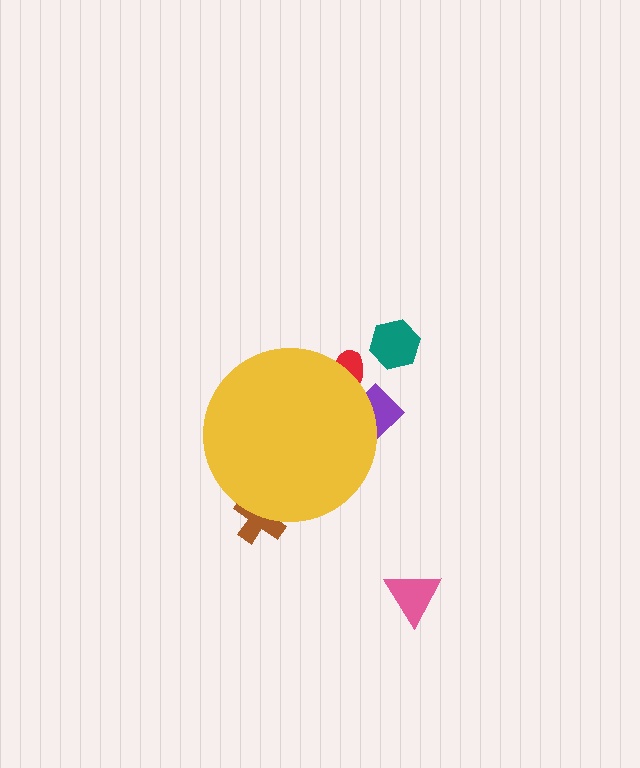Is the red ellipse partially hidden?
Yes, the red ellipse is partially hidden behind the yellow circle.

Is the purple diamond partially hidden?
Yes, the purple diamond is partially hidden behind the yellow circle.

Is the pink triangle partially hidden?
No, the pink triangle is fully visible.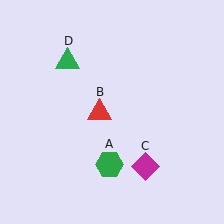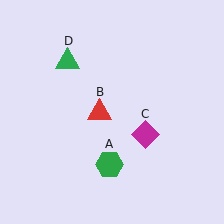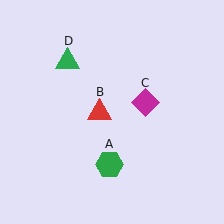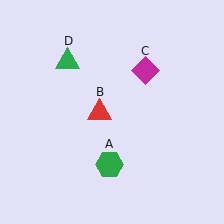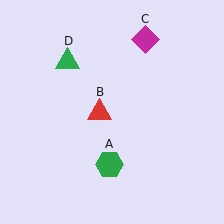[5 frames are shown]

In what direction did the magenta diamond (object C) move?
The magenta diamond (object C) moved up.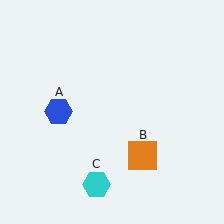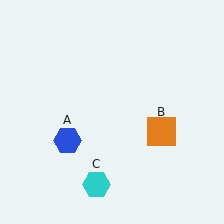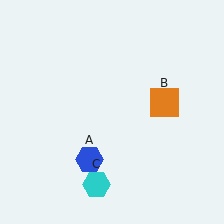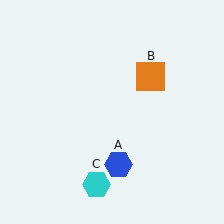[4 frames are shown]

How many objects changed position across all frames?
2 objects changed position: blue hexagon (object A), orange square (object B).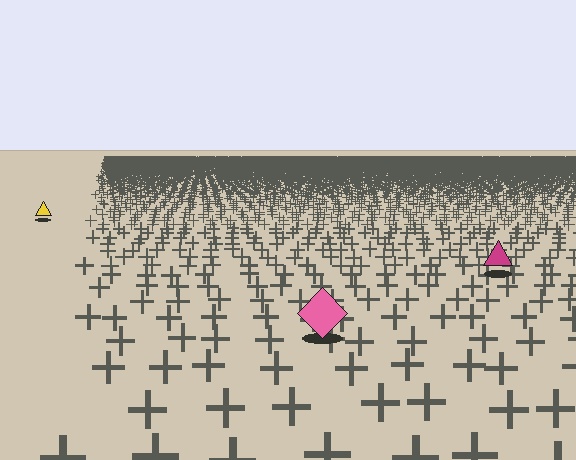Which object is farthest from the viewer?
The yellow triangle is farthest from the viewer. It appears smaller and the ground texture around it is denser.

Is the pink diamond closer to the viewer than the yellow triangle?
Yes. The pink diamond is closer — you can tell from the texture gradient: the ground texture is coarser near it.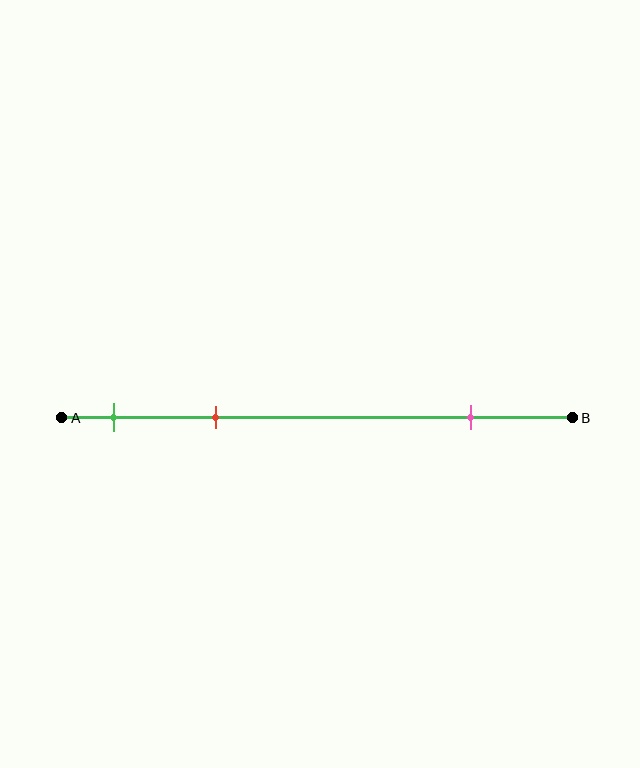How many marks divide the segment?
There are 3 marks dividing the segment.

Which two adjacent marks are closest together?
The green and red marks are the closest adjacent pair.